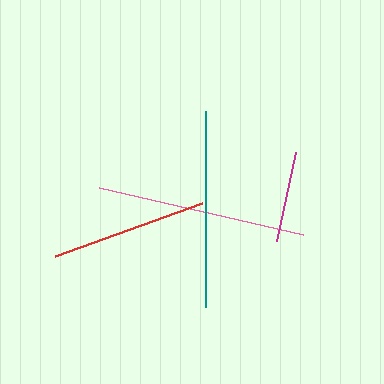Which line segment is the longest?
The pink line is the longest at approximately 210 pixels.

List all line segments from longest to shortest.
From longest to shortest: pink, teal, red, magenta.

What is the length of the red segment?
The red segment is approximately 156 pixels long.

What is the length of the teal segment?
The teal segment is approximately 196 pixels long.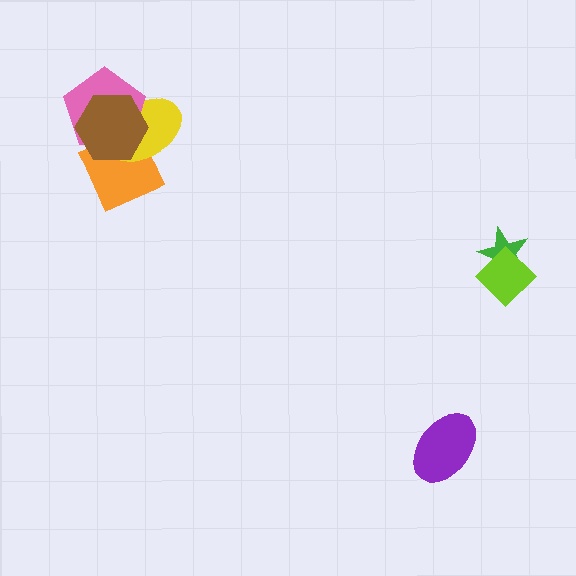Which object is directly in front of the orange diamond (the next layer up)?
The yellow ellipse is directly in front of the orange diamond.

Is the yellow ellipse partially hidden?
Yes, it is partially covered by another shape.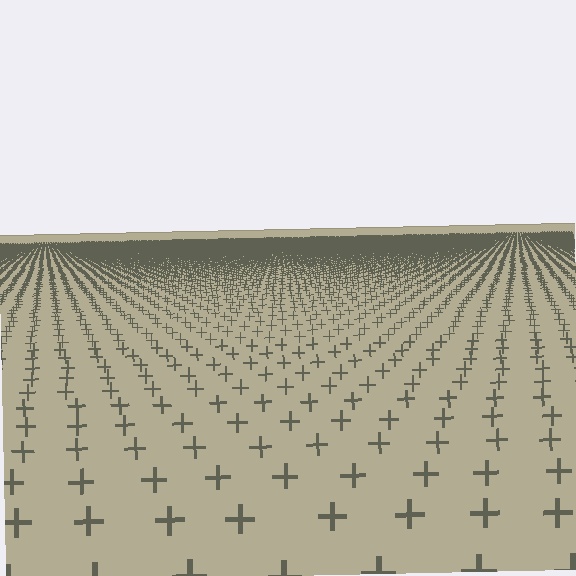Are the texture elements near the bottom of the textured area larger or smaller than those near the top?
Larger. Near the bottom, elements are closer to the viewer and appear at a bigger on-screen size.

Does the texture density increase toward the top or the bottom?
Density increases toward the top.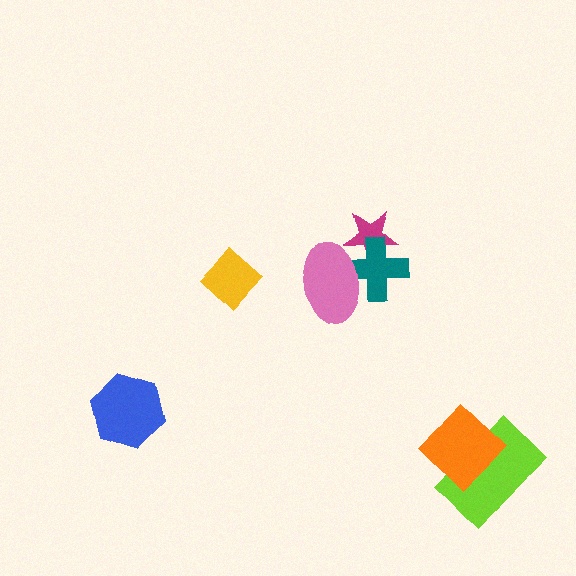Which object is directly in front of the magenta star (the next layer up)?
The teal cross is directly in front of the magenta star.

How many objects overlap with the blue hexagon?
0 objects overlap with the blue hexagon.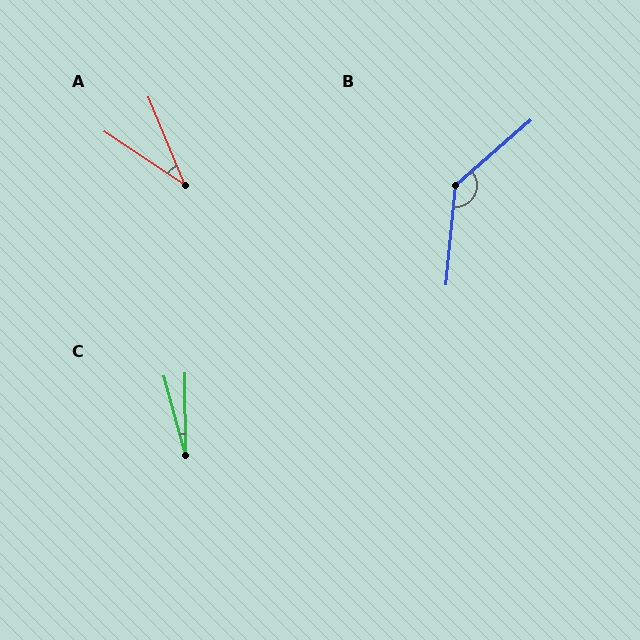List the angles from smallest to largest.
C (15°), A (34°), B (137°).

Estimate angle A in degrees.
Approximately 34 degrees.